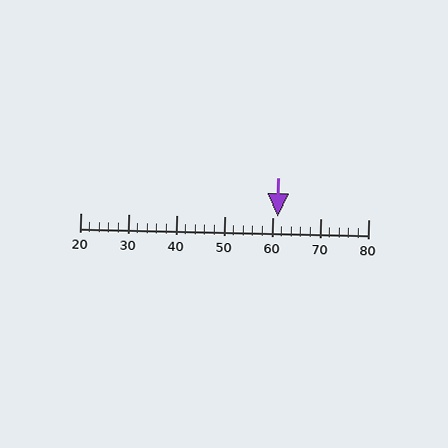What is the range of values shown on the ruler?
The ruler shows values from 20 to 80.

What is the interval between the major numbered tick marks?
The major tick marks are spaced 10 units apart.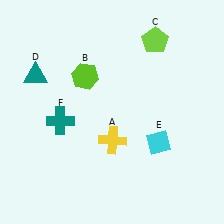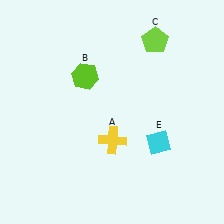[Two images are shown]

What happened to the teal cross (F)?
The teal cross (F) was removed in Image 2. It was in the bottom-left area of Image 1.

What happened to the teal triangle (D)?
The teal triangle (D) was removed in Image 2. It was in the top-left area of Image 1.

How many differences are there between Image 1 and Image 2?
There are 2 differences between the two images.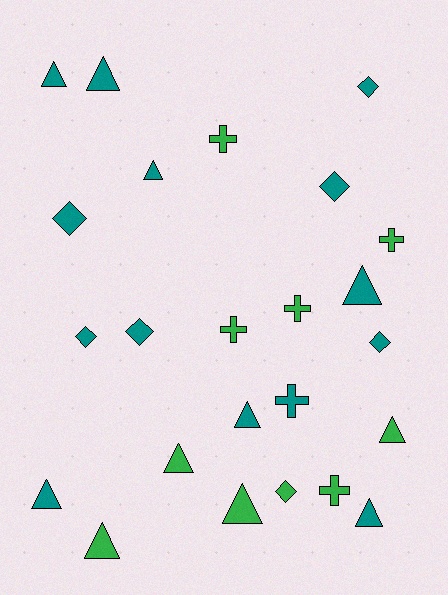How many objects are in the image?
There are 24 objects.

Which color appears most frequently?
Teal, with 14 objects.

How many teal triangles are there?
There are 7 teal triangles.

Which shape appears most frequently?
Triangle, with 11 objects.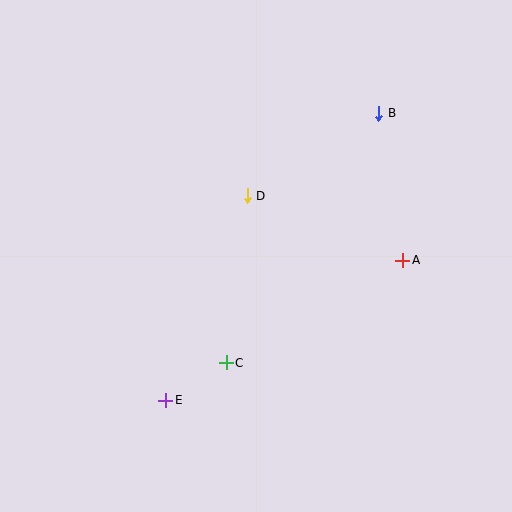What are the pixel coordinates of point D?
Point D is at (247, 196).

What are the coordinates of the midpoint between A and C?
The midpoint between A and C is at (315, 311).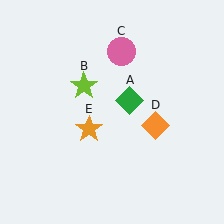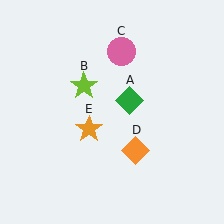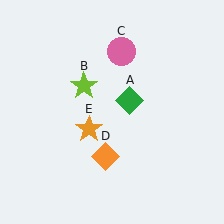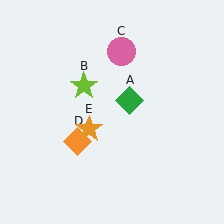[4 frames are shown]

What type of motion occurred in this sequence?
The orange diamond (object D) rotated clockwise around the center of the scene.